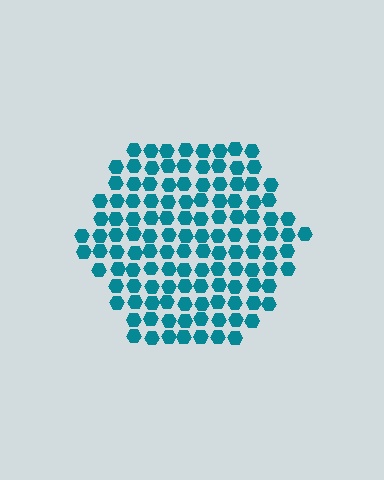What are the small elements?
The small elements are hexagons.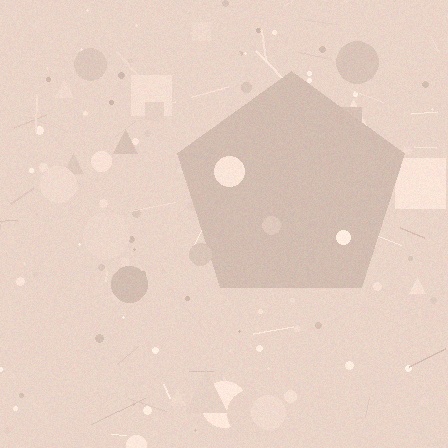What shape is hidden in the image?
A pentagon is hidden in the image.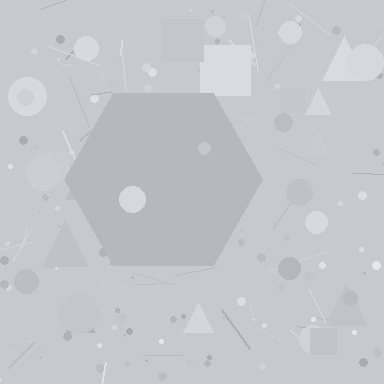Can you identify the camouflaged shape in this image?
The camouflaged shape is a hexagon.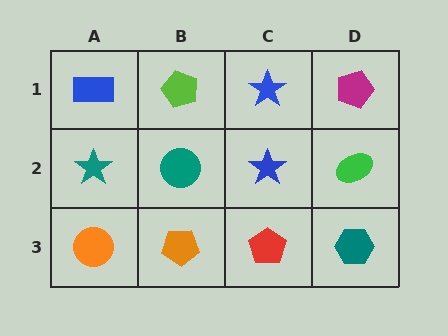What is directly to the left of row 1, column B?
A blue rectangle.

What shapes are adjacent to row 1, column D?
A green ellipse (row 2, column D), a blue star (row 1, column C).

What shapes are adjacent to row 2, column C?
A blue star (row 1, column C), a red pentagon (row 3, column C), a teal circle (row 2, column B), a green ellipse (row 2, column D).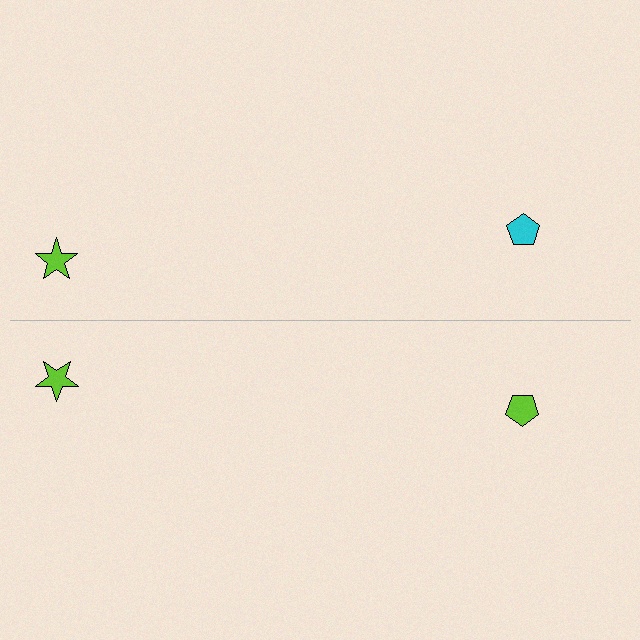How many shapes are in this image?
There are 4 shapes in this image.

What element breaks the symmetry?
The lime pentagon on the bottom side breaks the symmetry — its mirror counterpart is cyan.